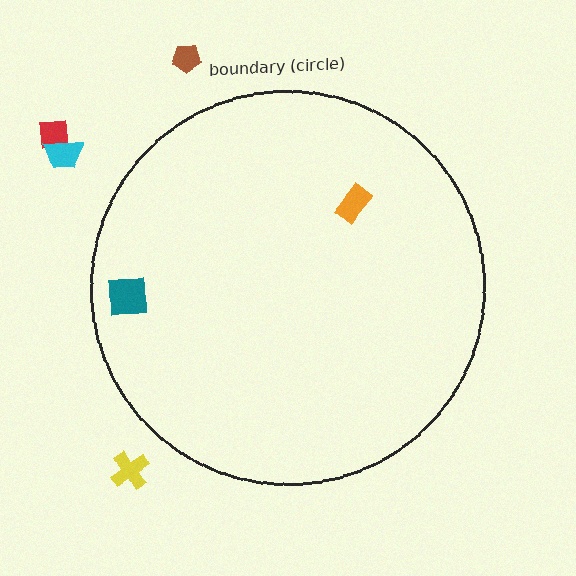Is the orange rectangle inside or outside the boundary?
Inside.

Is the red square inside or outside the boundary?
Outside.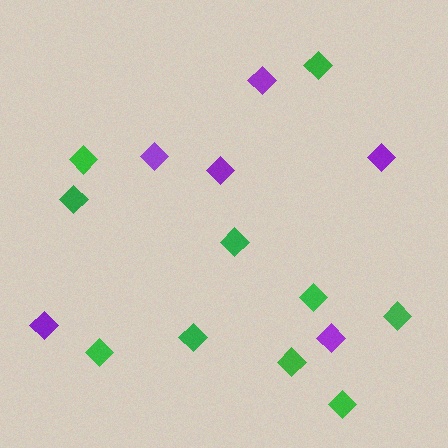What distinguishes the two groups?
There are 2 groups: one group of green diamonds (10) and one group of purple diamonds (6).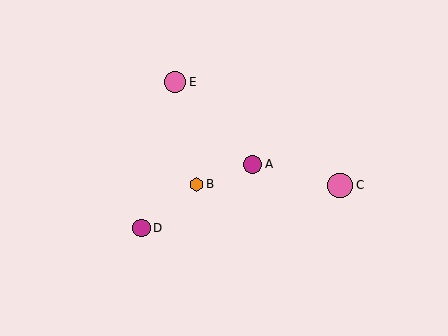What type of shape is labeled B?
Shape B is an orange hexagon.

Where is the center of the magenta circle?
The center of the magenta circle is at (142, 228).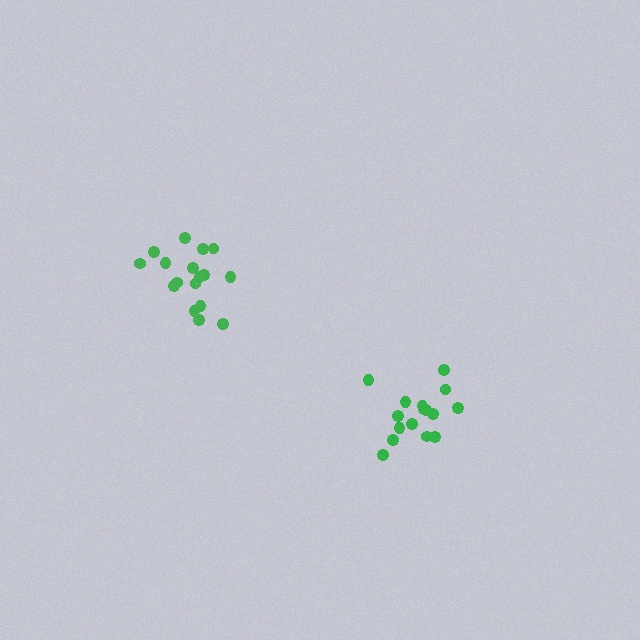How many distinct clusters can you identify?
There are 2 distinct clusters.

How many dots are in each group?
Group 1: 17 dots, Group 2: 16 dots (33 total).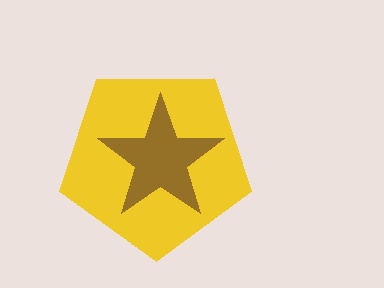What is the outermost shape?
The yellow pentagon.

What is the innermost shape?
The brown star.